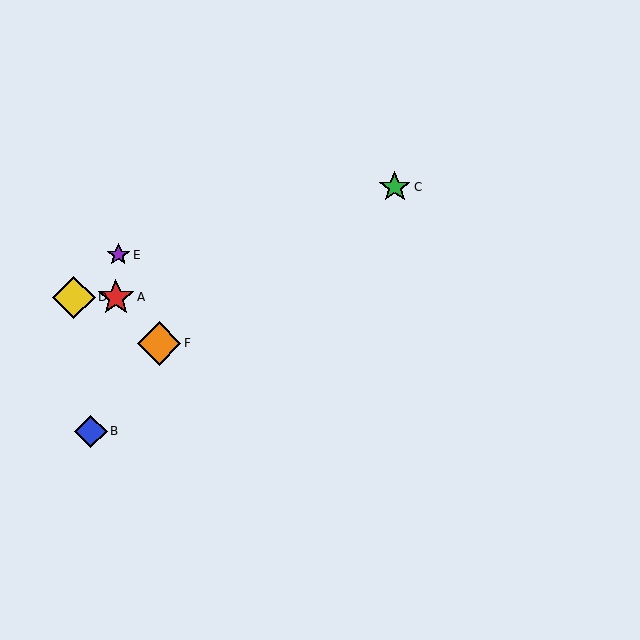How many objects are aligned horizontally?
2 objects (A, D) are aligned horizontally.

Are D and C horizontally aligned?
No, D is at y≈297 and C is at y≈187.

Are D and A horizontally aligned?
Yes, both are at y≈297.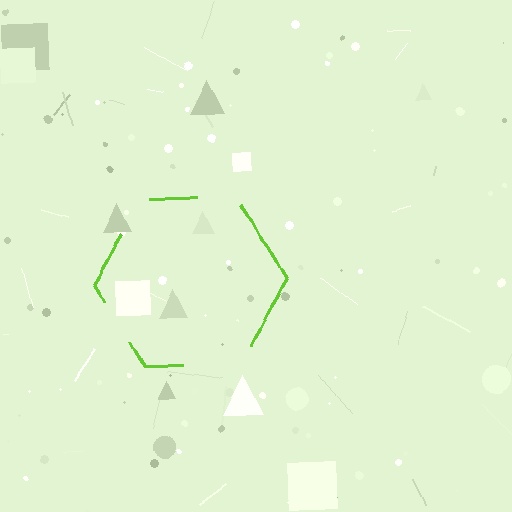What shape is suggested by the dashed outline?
The dashed outline suggests a hexagon.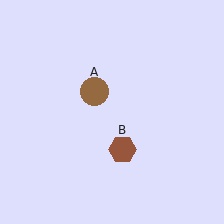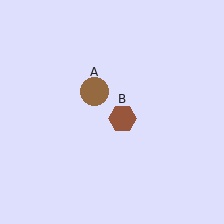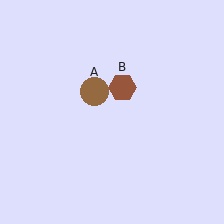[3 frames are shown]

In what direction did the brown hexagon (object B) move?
The brown hexagon (object B) moved up.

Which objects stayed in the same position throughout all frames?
Brown circle (object A) remained stationary.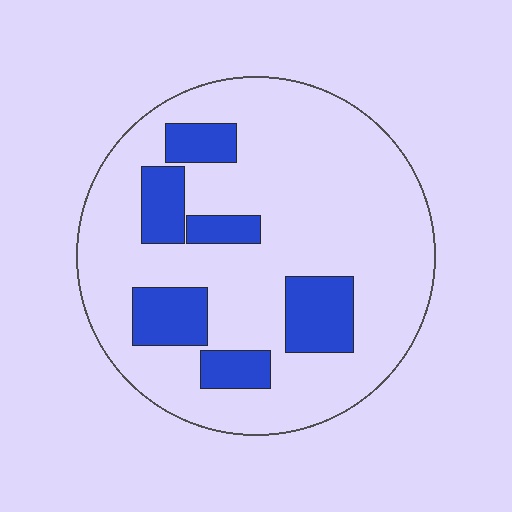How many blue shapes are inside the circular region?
6.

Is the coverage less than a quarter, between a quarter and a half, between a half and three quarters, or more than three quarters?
Less than a quarter.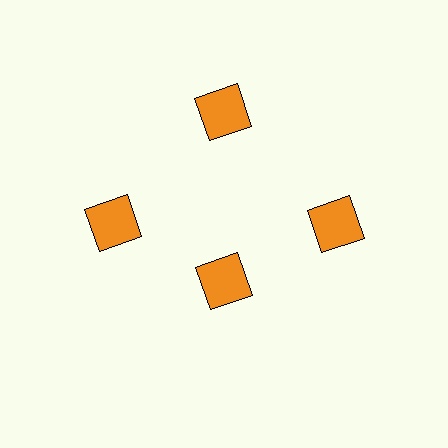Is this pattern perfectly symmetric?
No. The 4 orange squares are arranged in a ring, but one element near the 6 o'clock position is pulled inward toward the center, breaking the 4-fold rotational symmetry.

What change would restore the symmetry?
The symmetry would be restored by moving it outward, back onto the ring so that all 4 squares sit at equal angles and equal distance from the center.